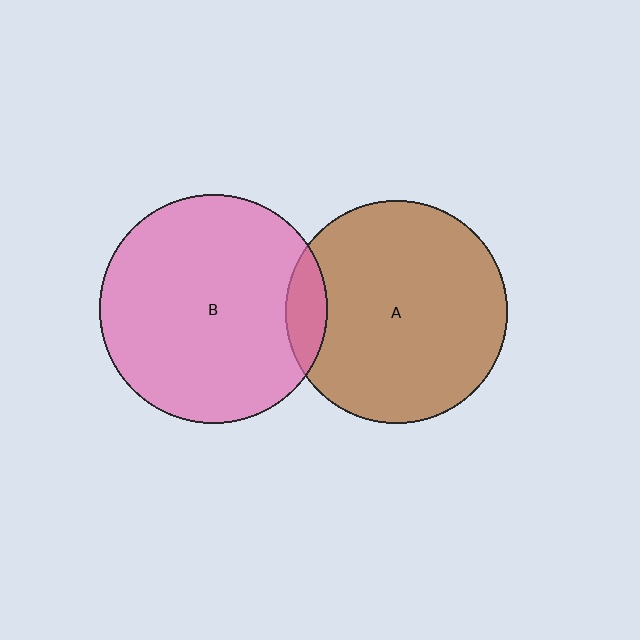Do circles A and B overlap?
Yes.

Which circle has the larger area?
Circle B (pink).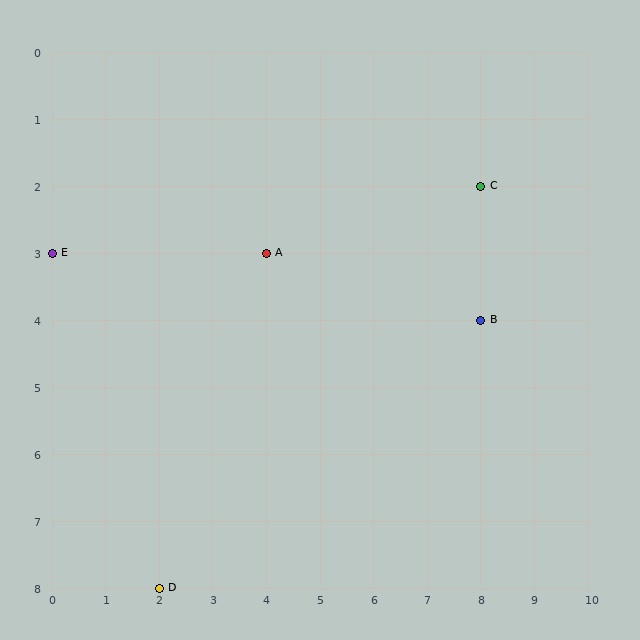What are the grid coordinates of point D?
Point D is at grid coordinates (2, 8).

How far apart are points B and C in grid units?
Points B and C are 2 rows apart.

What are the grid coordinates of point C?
Point C is at grid coordinates (8, 2).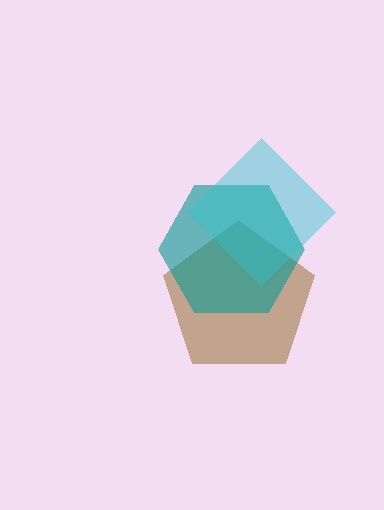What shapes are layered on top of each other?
The layered shapes are: a brown pentagon, a teal hexagon, a cyan diamond.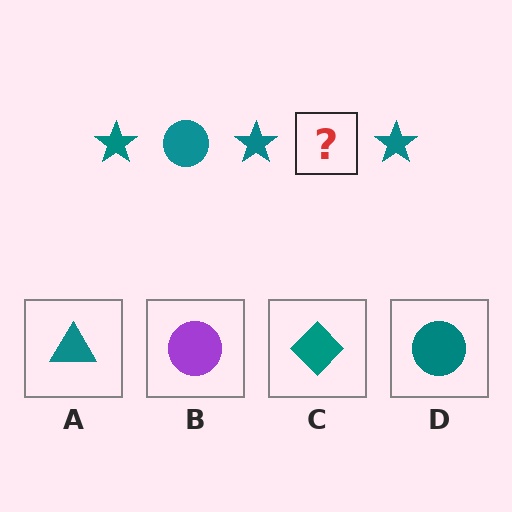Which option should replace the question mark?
Option D.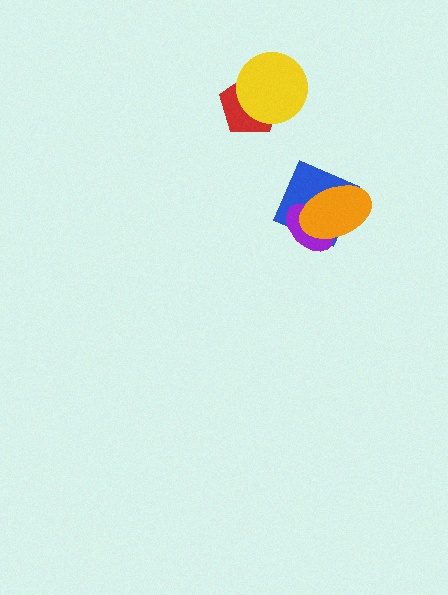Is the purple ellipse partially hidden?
Yes, it is partially covered by another shape.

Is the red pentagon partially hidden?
Yes, it is partially covered by another shape.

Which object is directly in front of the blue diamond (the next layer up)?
The purple ellipse is directly in front of the blue diamond.